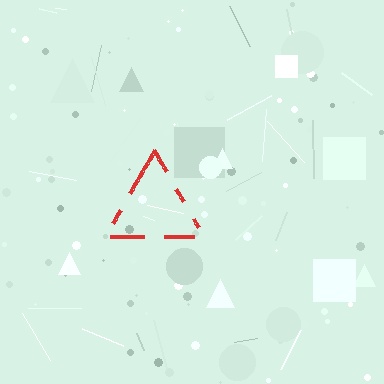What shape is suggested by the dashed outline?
The dashed outline suggests a triangle.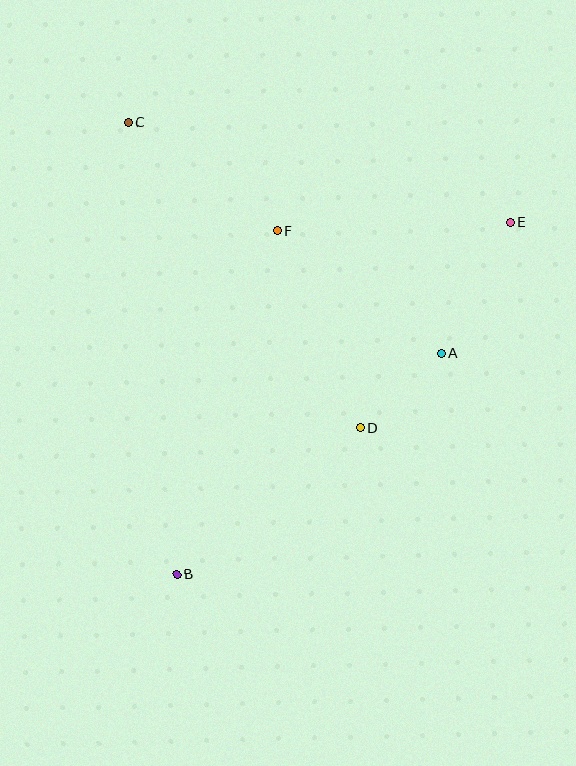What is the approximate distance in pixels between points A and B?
The distance between A and B is approximately 345 pixels.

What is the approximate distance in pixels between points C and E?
The distance between C and E is approximately 395 pixels.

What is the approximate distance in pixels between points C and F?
The distance between C and F is approximately 185 pixels.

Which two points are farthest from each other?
Points B and E are farthest from each other.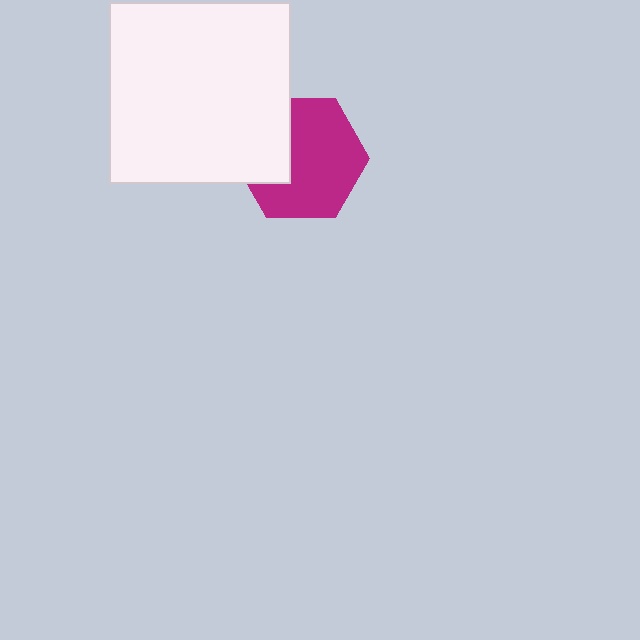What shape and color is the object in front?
The object in front is a white square.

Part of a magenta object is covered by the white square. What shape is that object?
It is a hexagon.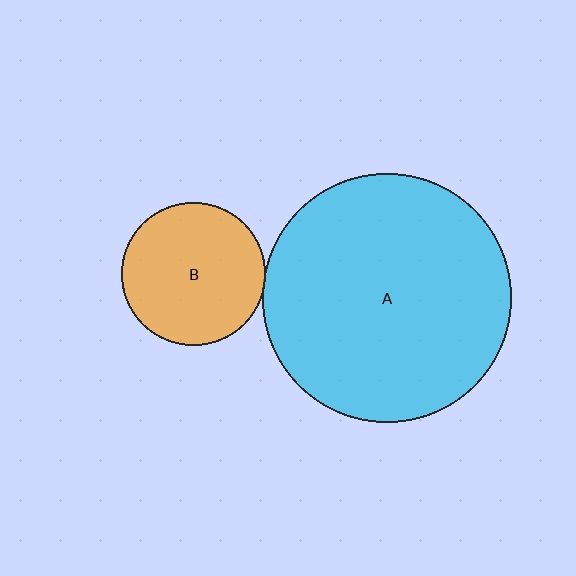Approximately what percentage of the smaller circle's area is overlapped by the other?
Approximately 5%.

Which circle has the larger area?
Circle A (cyan).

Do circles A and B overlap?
Yes.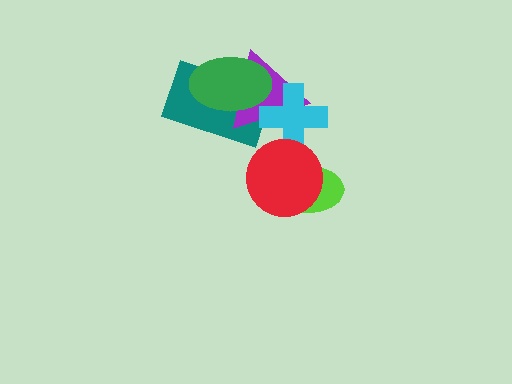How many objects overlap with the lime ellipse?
1 object overlaps with the lime ellipse.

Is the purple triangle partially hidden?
Yes, it is partially covered by another shape.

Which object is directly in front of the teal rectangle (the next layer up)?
The purple triangle is directly in front of the teal rectangle.